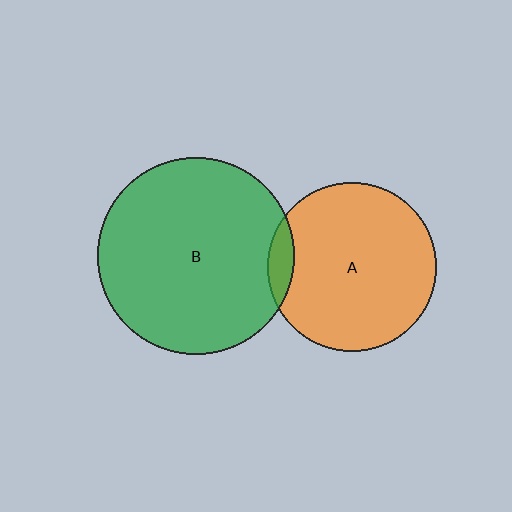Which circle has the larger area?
Circle B (green).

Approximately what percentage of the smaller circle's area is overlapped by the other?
Approximately 10%.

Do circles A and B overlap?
Yes.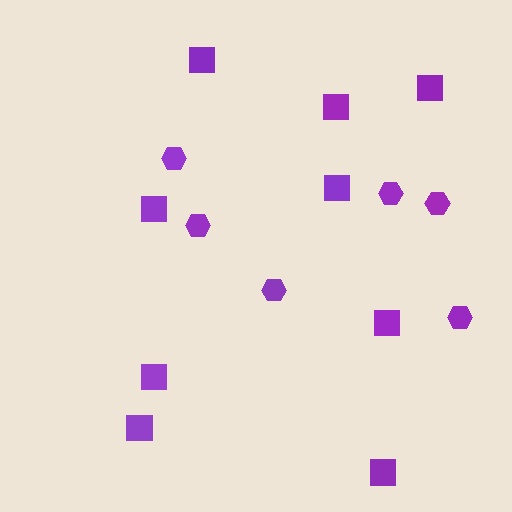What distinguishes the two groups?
There are 2 groups: one group of squares (9) and one group of hexagons (6).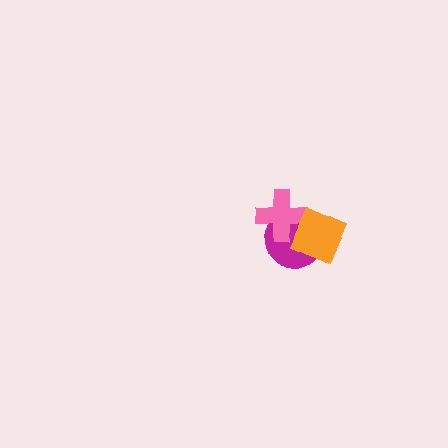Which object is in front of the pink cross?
The orange diamond is in front of the pink cross.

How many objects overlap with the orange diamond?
2 objects overlap with the orange diamond.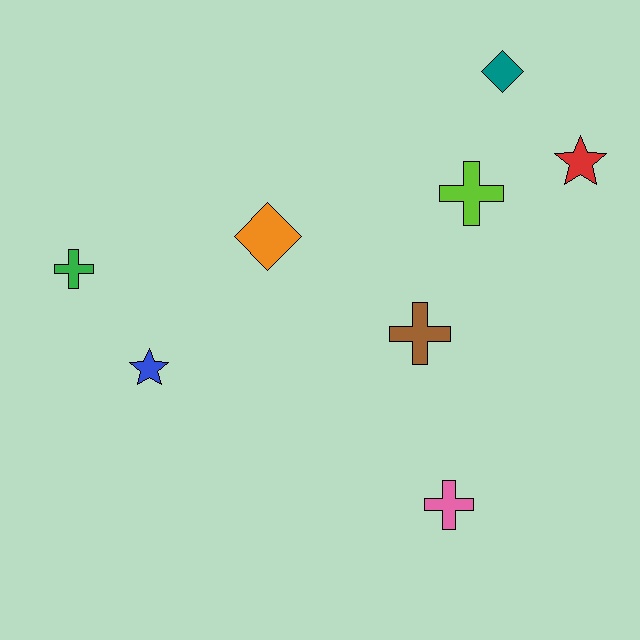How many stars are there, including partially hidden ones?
There are 2 stars.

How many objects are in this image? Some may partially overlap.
There are 8 objects.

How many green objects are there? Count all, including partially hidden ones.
There is 1 green object.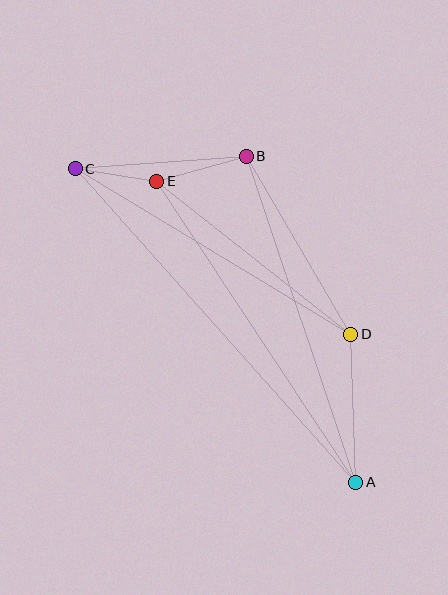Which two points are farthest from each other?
Points A and C are farthest from each other.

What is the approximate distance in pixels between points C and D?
The distance between C and D is approximately 322 pixels.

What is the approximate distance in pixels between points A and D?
The distance between A and D is approximately 148 pixels.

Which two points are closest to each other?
Points C and E are closest to each other.